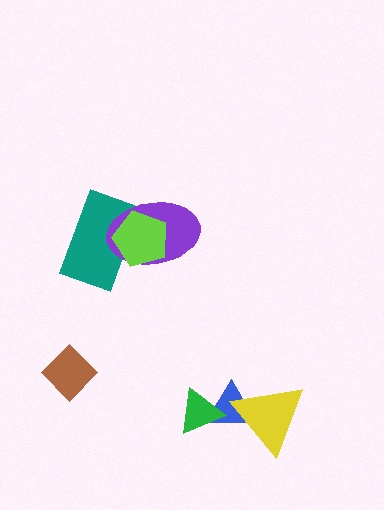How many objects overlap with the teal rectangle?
2 objects overlap with the teal rectangle.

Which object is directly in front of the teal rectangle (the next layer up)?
The purple ellipse is directly in front of the teal rectangle.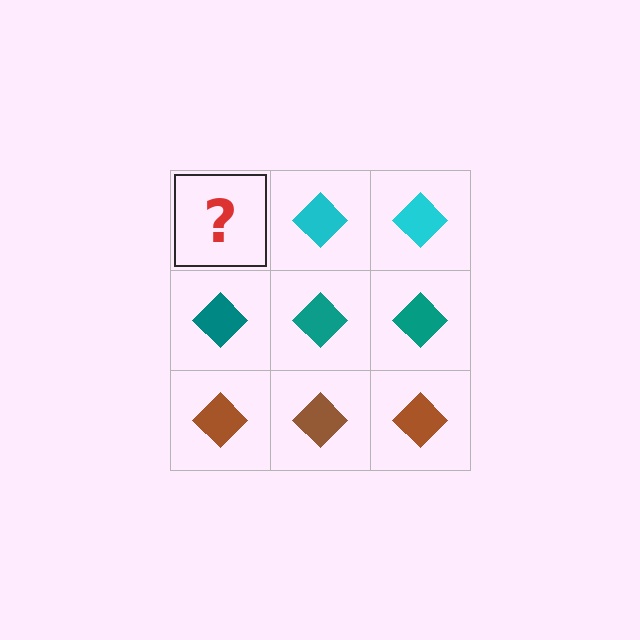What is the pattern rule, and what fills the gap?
The rule is that each row has a consistent color. The gap should be filled with a cyan diamond.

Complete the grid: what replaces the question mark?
The question mark should be replaced with a cyan diamond.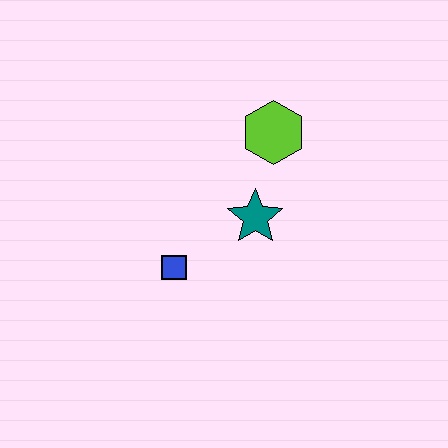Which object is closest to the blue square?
The teal star is closest to the blue square.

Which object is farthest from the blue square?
The lime hexagon is farthest from the blue square.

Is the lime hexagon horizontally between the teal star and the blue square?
No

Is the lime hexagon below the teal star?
No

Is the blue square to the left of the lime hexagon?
Yes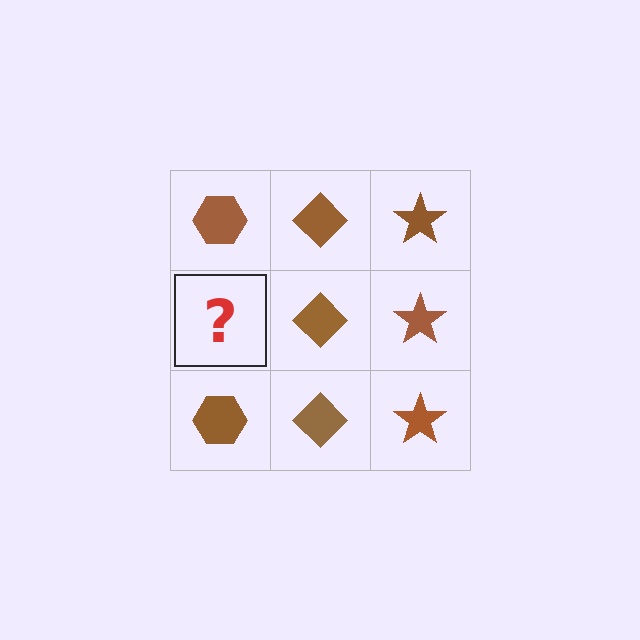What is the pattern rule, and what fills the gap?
The rule is that each column has a consistent shape. The gap should be filled with a brown hexagon.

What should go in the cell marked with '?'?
The missing cell should contain a brown hexagon.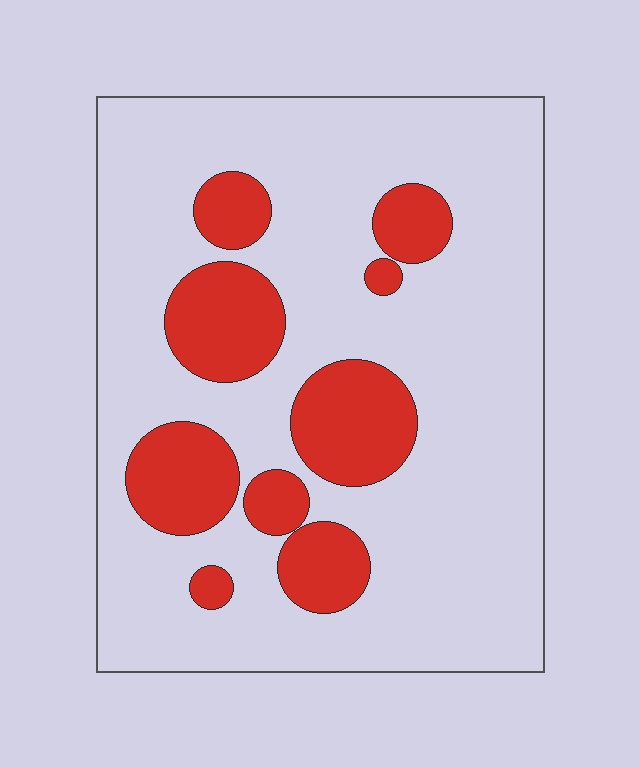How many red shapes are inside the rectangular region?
9.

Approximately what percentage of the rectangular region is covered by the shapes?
Approximately 20%.